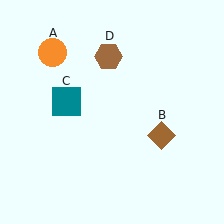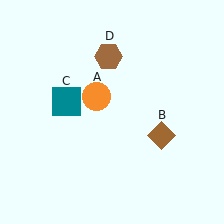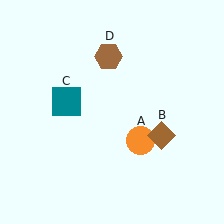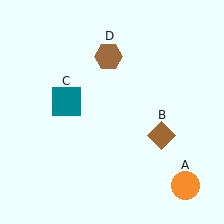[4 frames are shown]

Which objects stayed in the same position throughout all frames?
Brown diamond (object B) and teal square (object C) and brown hexagon (object D) remained stationary.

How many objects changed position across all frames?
1 object changed position: orange circle (object A).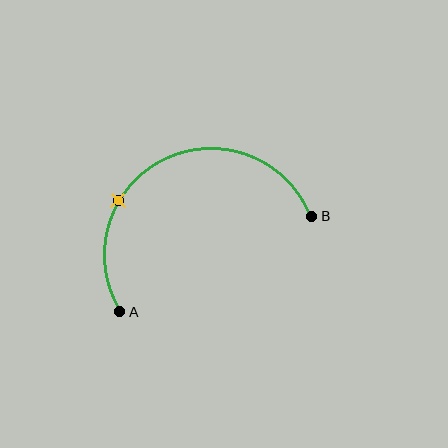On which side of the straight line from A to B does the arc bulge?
The arc bulges above the straight line connecting A and B.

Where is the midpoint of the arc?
The arc midpoint is the point on the curve farthest from the straight line joining A and B. It sits above that line.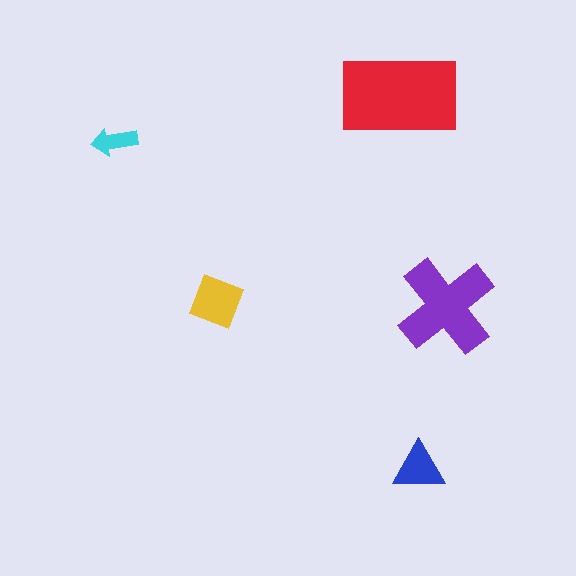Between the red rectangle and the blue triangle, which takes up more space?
The red rectangle.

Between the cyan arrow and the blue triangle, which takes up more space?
The blue triangle.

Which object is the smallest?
The cyan arrow.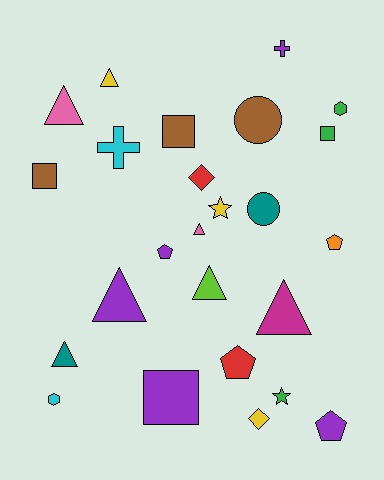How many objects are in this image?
There are 25 objects.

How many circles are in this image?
There are 2 circles.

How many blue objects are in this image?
There are no blue objects.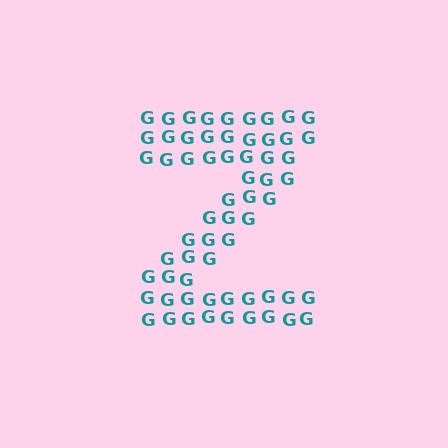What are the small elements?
The small elements are letter G's.